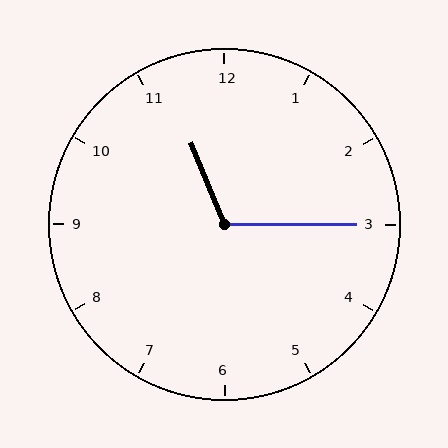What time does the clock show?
11:15.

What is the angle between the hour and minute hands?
Approximately 112 degrees.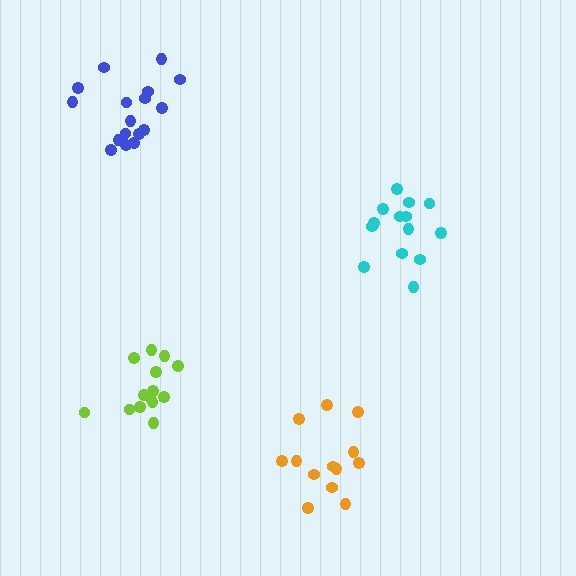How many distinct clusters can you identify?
There are 4 distinct clusters.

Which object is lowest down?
The orange cluster is bottommost.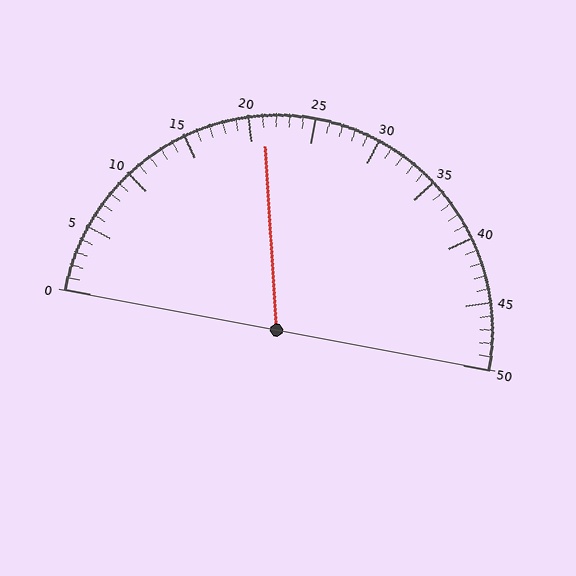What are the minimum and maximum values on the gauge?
The gauge ranges from 0 to 50.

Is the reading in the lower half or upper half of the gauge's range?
The reading is in the lower half of the range (0 to 50).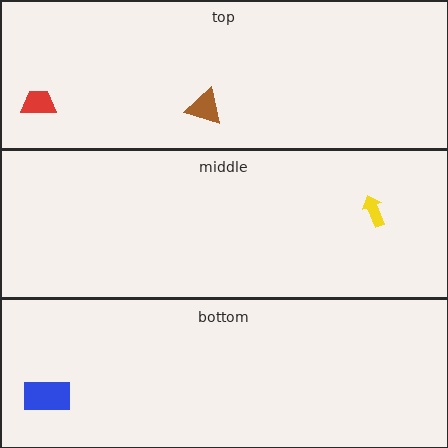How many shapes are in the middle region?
1.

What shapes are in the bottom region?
The blue rectangle.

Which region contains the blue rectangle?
The bottom region.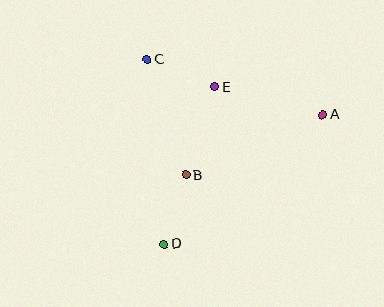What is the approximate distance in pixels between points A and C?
The distance between A and C is approximately 184 pixels.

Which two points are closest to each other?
Points B and D are closest to each other.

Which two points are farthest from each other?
Points A and D are farthest from each other.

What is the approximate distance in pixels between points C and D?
The distance between C and D is approximately 186 pixels.